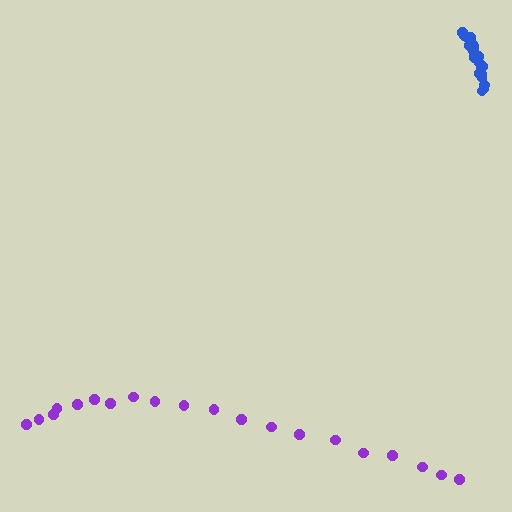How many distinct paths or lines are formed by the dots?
There are 2 distinct paths.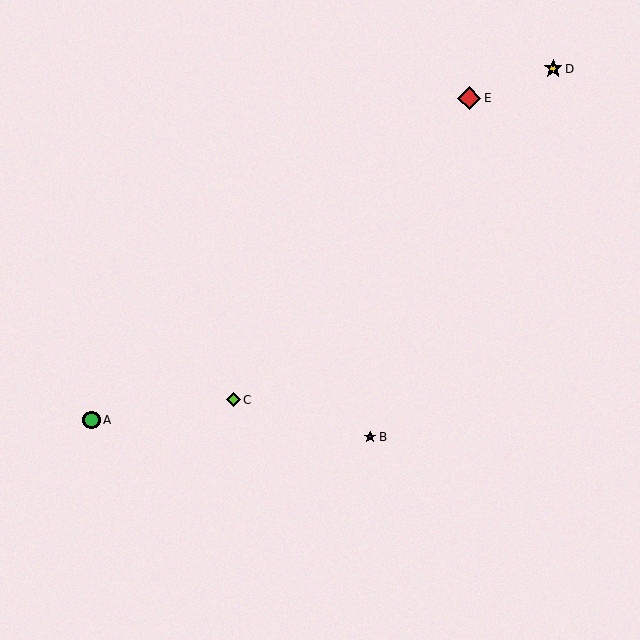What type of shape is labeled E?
Shape E is a red diamond.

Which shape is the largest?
The red diamond (labeled E) is the largest.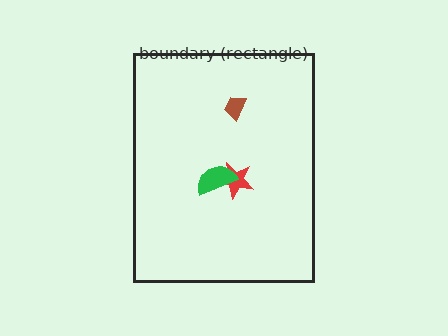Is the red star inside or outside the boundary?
Inside.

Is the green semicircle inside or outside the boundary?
Inside.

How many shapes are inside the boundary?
3 inside, 0 outside.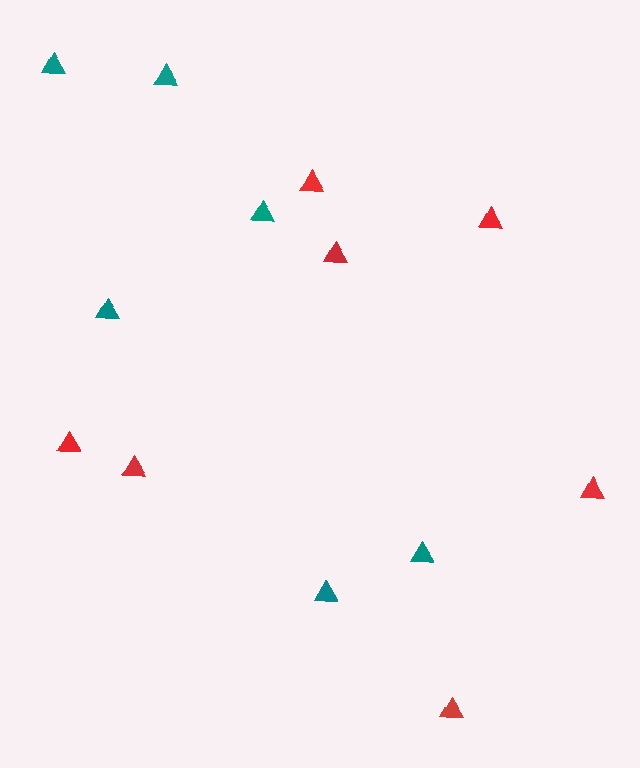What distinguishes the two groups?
There are 2 groups: one group of red triangles (7) and one group of teal triangles (6).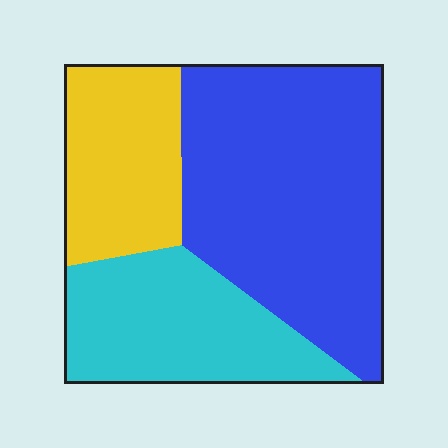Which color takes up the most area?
Blue, at roughly 50%.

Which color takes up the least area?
Yellow, at roughly 20%.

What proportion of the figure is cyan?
Cyan covers 27% of the figure.